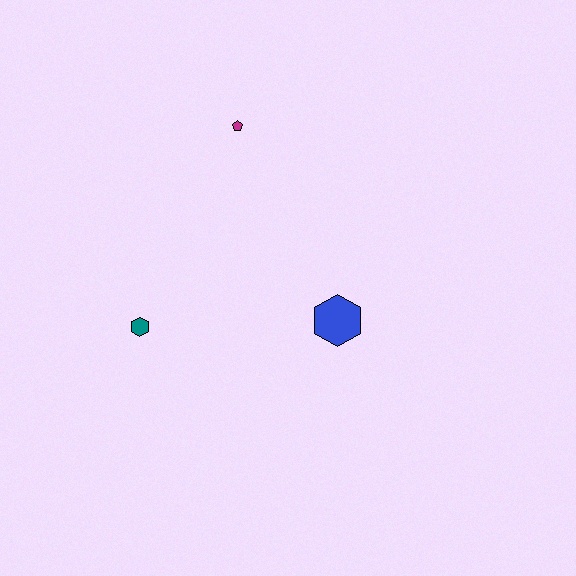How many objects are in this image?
There are 3 objects.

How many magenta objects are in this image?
There is 1 magenta object.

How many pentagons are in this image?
There is 1 pentagon.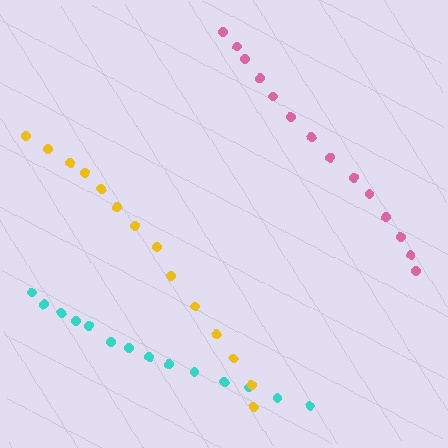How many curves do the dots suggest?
There are 3 distinct paths.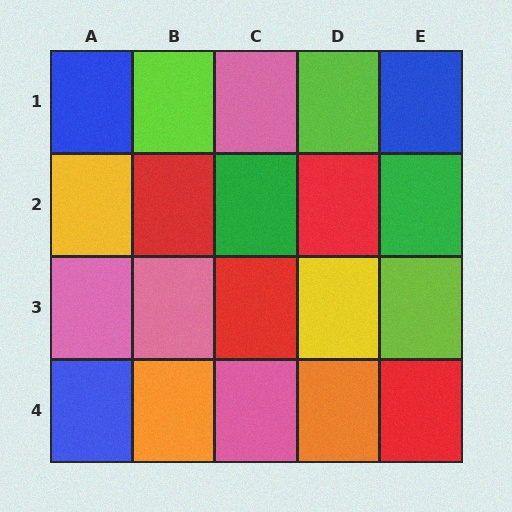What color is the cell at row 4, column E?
Red.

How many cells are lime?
3 cells are lime.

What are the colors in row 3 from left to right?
Pink, pink, red, yellow, lime.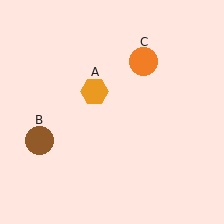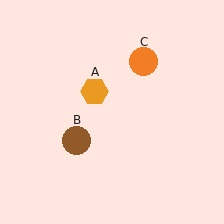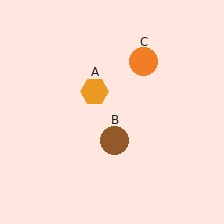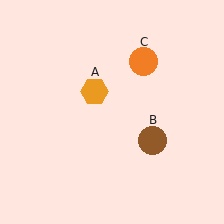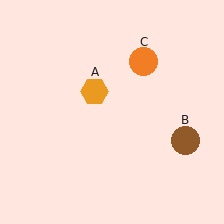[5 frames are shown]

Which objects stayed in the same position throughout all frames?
Orange hexagon (object A) and orange circle (object C) remained stationary.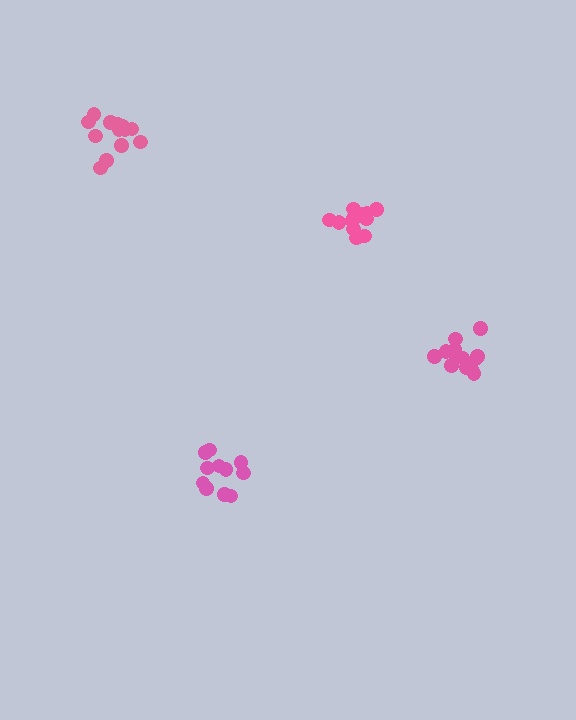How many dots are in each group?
Group 1: 13 dots, Group 2: 12 dots, Group 3: 13 dots, Group 4: 14 dots (52 total).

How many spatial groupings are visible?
There are 4 spatial groupings.